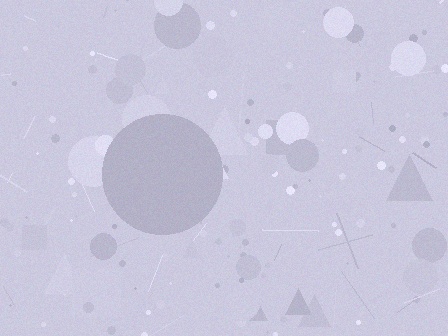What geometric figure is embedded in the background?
A circle is embedded in the background.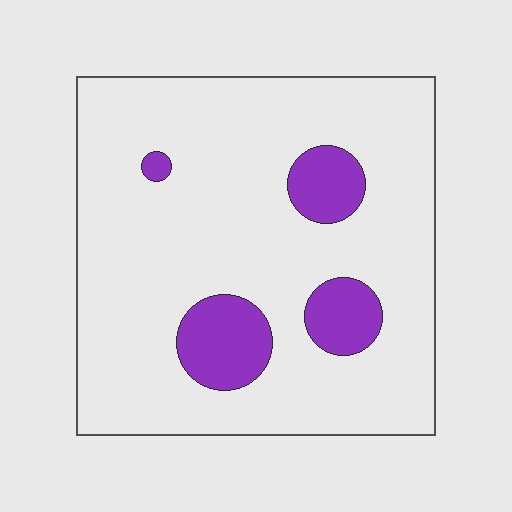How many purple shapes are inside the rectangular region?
4.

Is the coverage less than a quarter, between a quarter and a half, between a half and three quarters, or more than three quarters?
Less than a quarter.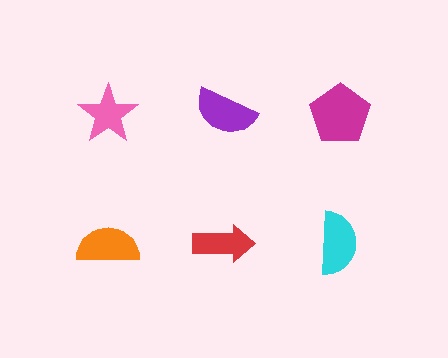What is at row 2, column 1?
An orange semicircle.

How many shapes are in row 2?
3 shapes.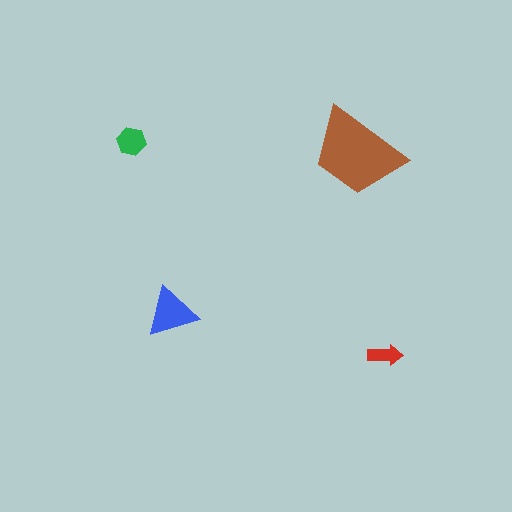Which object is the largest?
The brown trapezoid.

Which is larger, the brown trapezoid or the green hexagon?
The brown trapezoid.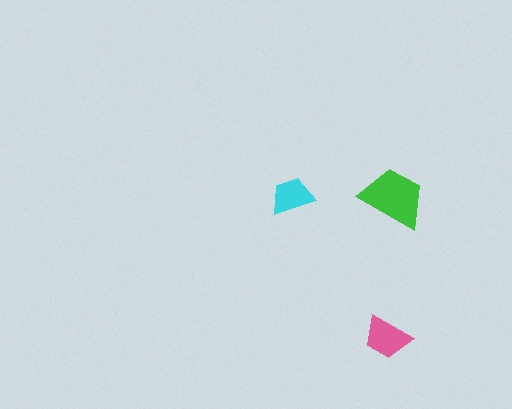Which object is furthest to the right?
The green trapezoid is rightmost.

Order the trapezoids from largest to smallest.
the green one, the pink one, the cyan one.